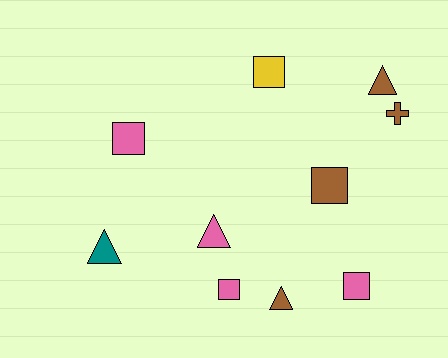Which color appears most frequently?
Brown, with 4 objects.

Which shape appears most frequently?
Square, with 5 objects.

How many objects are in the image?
There are 10 objects.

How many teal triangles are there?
There is 1 teal triangle.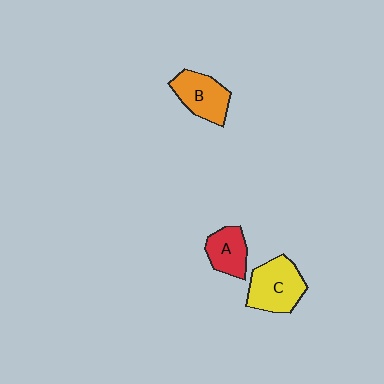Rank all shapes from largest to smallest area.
From largest to smallest: C (yellow), B (orange), A (red).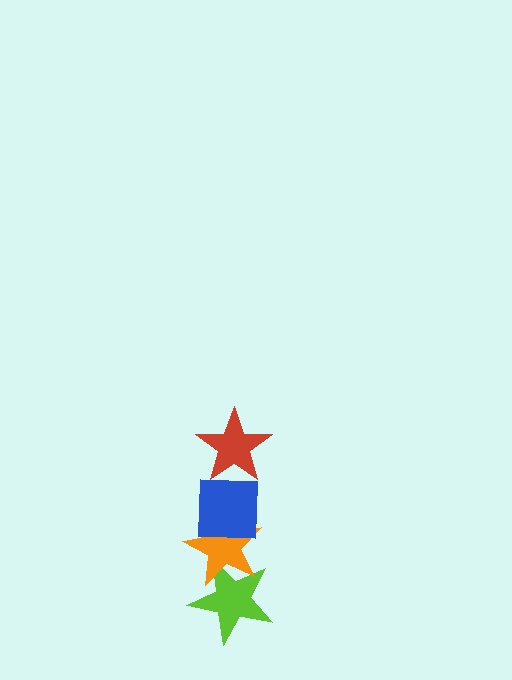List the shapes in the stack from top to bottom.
From top to bottom: the red star, the blue square, the orange star, the lime star.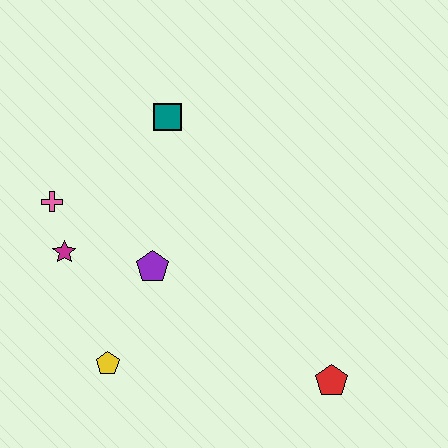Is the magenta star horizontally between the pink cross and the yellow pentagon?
Yes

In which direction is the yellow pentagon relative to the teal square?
The yellow pentagon is below the teal square.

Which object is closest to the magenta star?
The pink cross is closest to the magenta star.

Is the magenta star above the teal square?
No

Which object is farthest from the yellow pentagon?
The teal square is farthest from the yellow pentagon.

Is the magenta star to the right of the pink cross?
Yes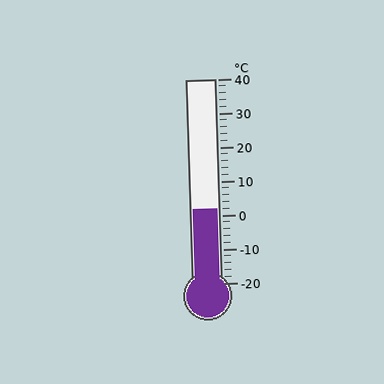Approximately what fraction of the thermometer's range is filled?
The thermometer is filled to approximately 35% of its range.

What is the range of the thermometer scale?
The thermometer scale ranges from -20°C to 40°C.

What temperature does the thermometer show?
The thermometer shows approximately 2°C.